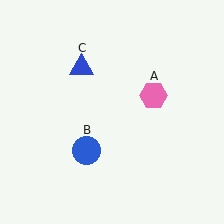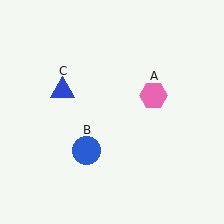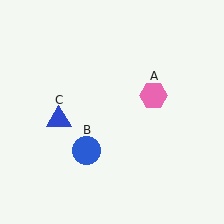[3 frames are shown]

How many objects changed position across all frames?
1 object changed position: blue triangle (object C).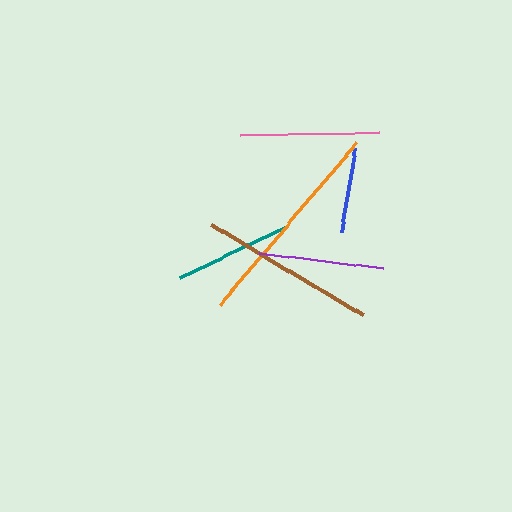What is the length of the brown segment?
The brown segment is approximately 177 pixels long.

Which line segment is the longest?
The orange line is the longest at approximately 213 pixels.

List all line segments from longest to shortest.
From longest to shortest: orange, brown, pink, purple, teal, blue.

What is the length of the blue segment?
The blue segment is approximately 85 pixels long.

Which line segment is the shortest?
The blue line is the shortest at approximately 85 pixels.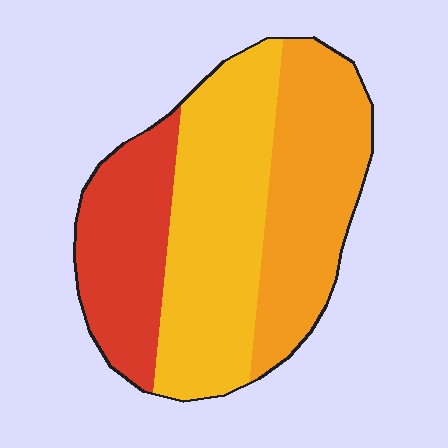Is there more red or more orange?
Orange.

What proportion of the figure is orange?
Orange covers about 35% of the figure.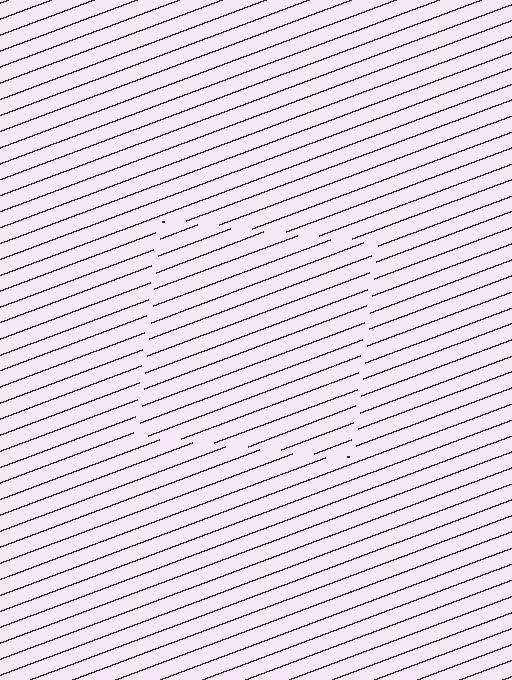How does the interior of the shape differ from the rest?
The interior of the shape contains the same grating, shifted by half a period — the contour is defined by the phase discontinuity where line-ends from the inner and outer gratings abut.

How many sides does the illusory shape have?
4 sides — the line-ends trace a square.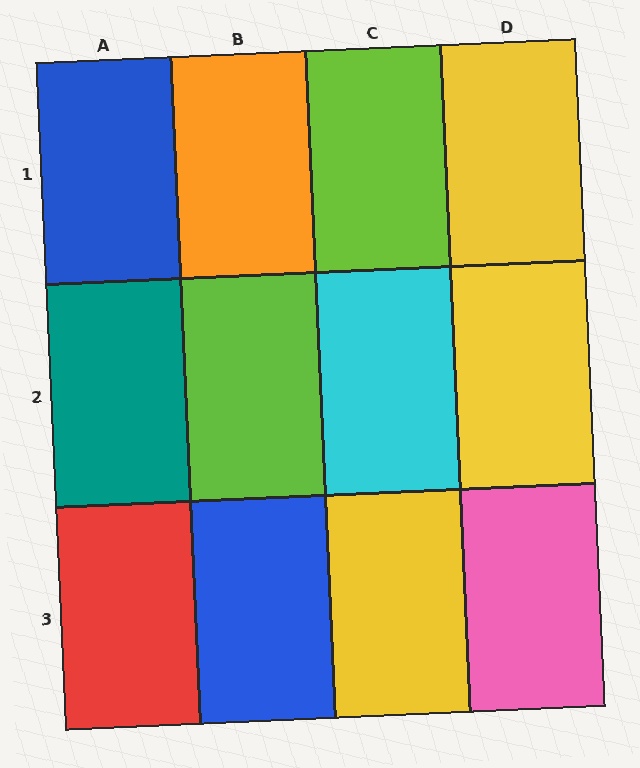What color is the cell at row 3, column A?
Red.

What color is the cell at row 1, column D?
Yellow.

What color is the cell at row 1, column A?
Blue.